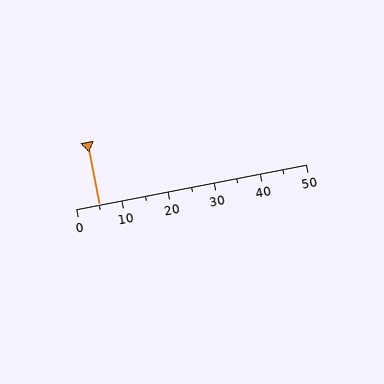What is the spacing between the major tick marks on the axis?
The major ticks are spaced 10 apart.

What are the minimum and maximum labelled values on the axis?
The axis runs from 0 to 50.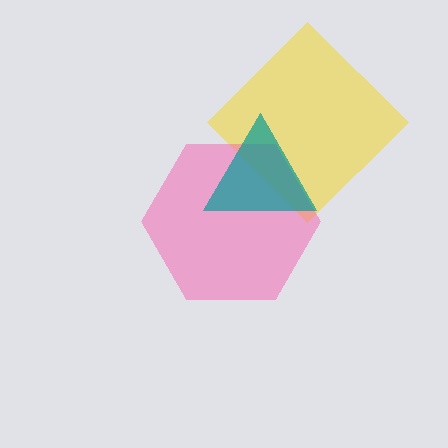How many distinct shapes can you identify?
There are 3 distinct shapes: a yellow diamond, a pink hexagon, a teal triangle.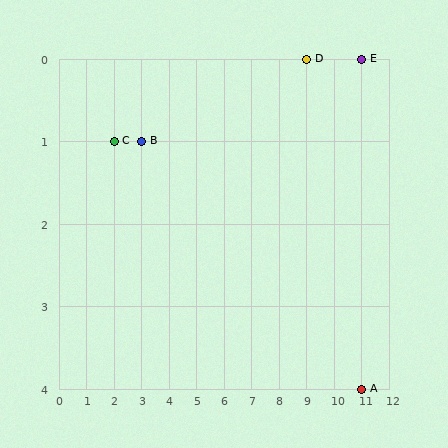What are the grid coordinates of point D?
Point D is at grid coordinates (9, 0).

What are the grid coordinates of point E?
Point E is at grid coordinates (11, 0).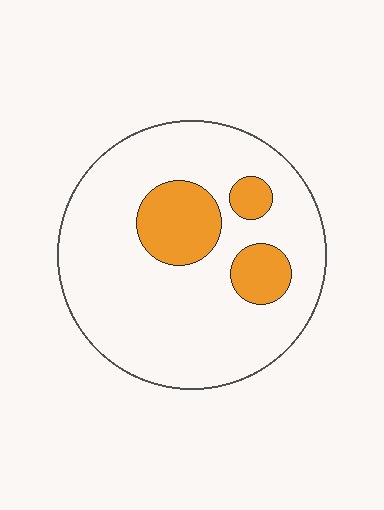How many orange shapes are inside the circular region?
3.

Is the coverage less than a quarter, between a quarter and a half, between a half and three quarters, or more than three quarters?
Less than a quarter.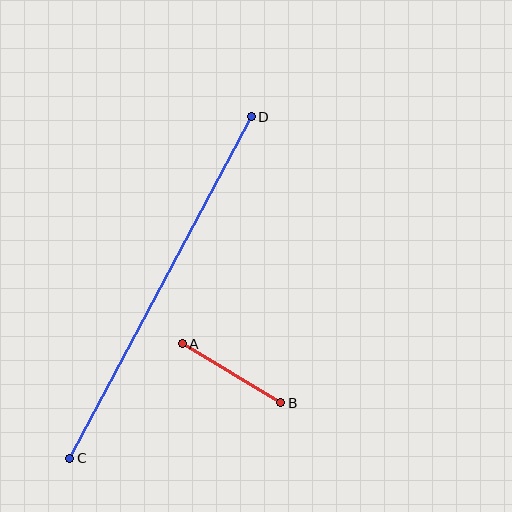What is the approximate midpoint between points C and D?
The midpoint is at approximately (160, 287) pixels.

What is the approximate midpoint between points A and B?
The midpoint is at approximately (232, 373) pixels.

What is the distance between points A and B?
The distance is approximately 115 pixels.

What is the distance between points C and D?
The distance is approximately 387 pixels.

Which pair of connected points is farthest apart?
Points C and D are farthest apart.